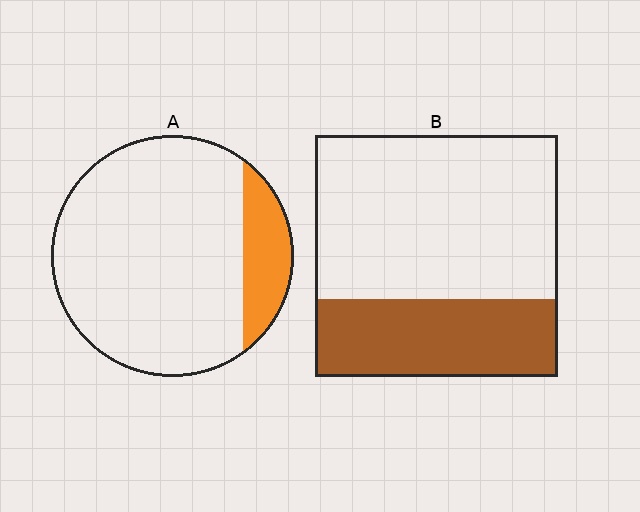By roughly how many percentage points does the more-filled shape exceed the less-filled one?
By roughly 15 percentage points (B over A).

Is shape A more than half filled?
No.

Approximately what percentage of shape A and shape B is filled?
A is approximately 15% and B is approximately 30%.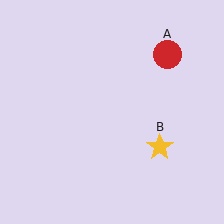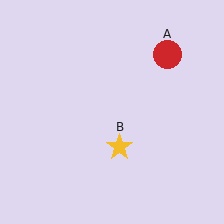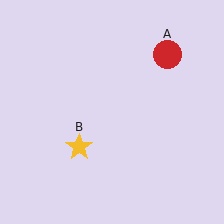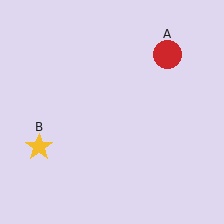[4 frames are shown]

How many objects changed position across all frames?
1 object changed position: yellow star (object B).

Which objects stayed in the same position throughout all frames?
Red circle (object A) remained stationary.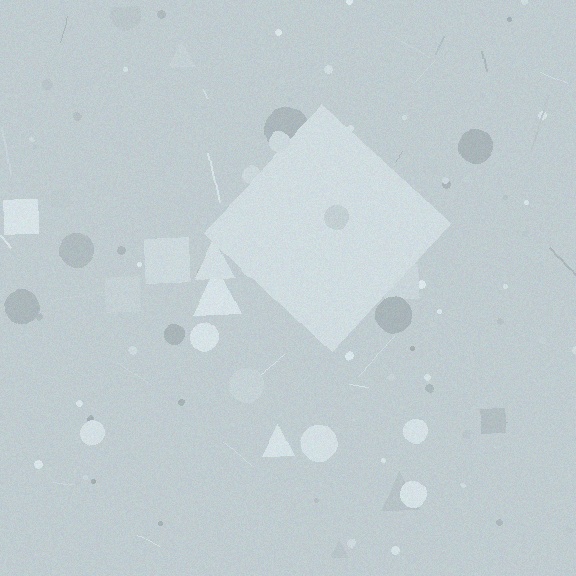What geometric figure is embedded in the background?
A diamond is embedded in the background.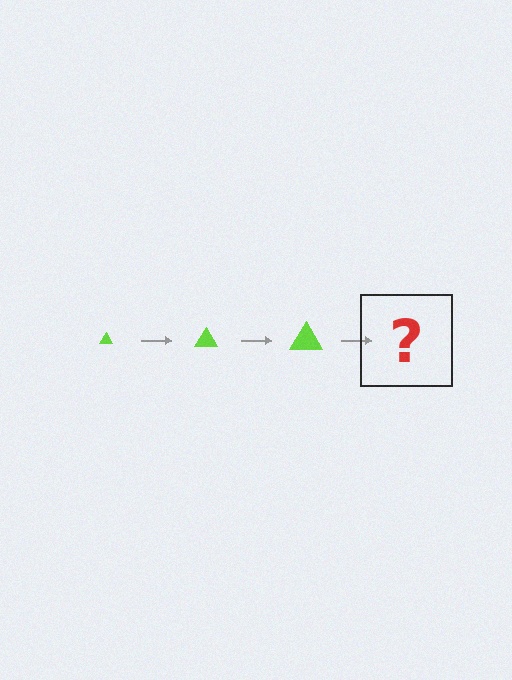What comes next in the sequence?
The next element should be a lime triangle, larger than the previous one.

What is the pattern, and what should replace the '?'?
The pattern is that the triangle gets progressively larger each step. The '?' should be a lime triangle, larger than the previous one.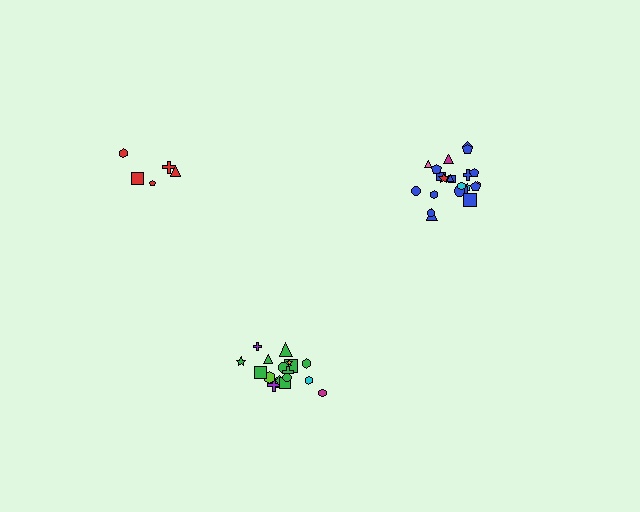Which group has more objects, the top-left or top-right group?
The top-right group.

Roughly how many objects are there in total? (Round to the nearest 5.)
Roughly 45 objects in total.